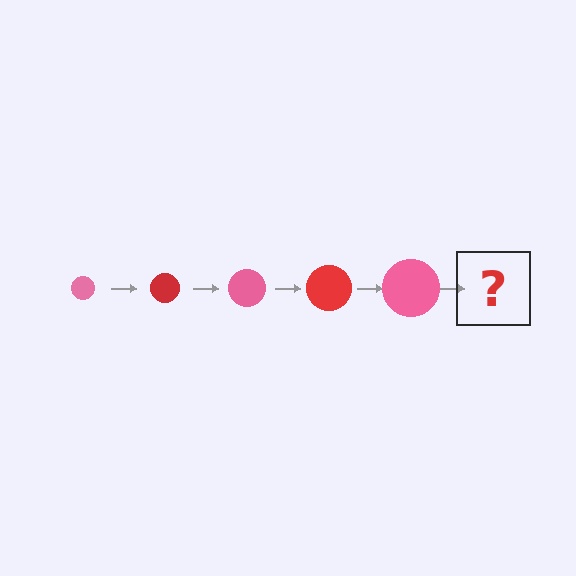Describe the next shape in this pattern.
It should be a red circle, larger than the previous one.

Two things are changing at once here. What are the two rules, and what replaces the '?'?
The two rules are that the circle grows larger each step and the color cycles through pink and red. The '?' should be a red circle, larger than the previous one.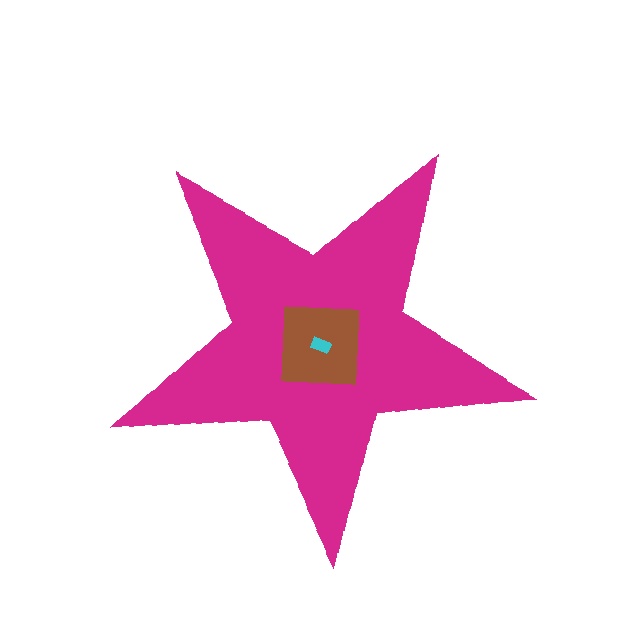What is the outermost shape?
The magenta star.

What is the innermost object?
The cyan rectangle.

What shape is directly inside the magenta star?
The brown square.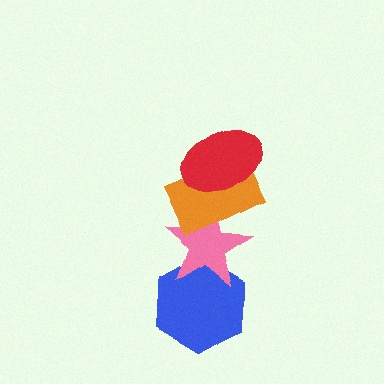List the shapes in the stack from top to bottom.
From top to bottom: the red ellipse, the orange rectangle, the pink star, the blue hexagon.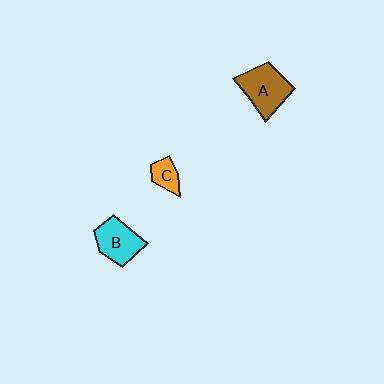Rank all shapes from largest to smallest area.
From largest to smallest: A (brown), B (cyan), C (orange).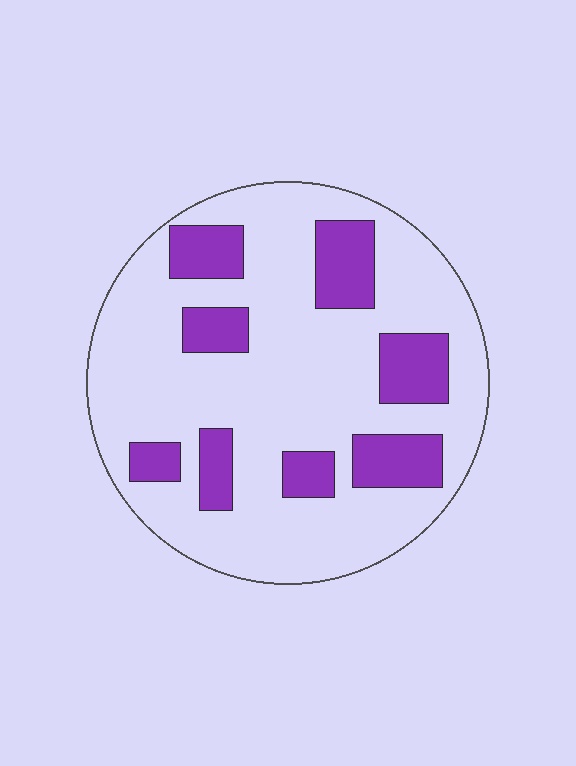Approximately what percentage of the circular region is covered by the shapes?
Approximately 25%.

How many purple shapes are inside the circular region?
8.